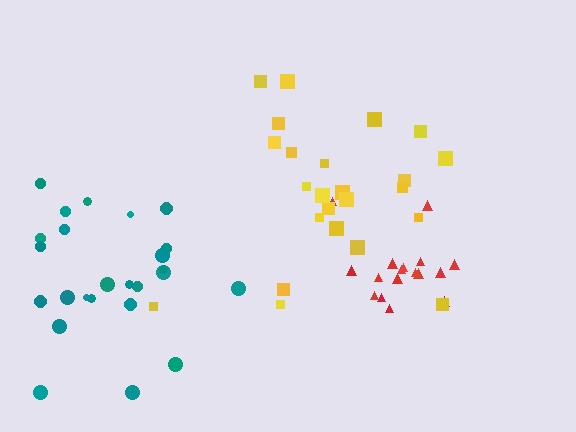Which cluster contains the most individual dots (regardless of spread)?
Teal (25).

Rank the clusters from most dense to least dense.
red, teal, yellow.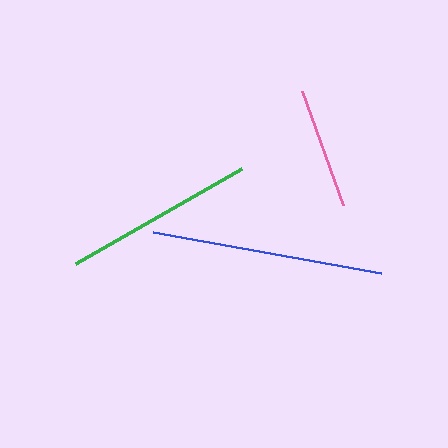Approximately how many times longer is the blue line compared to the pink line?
The blue line is approximately 1.9 times the length of the pink line.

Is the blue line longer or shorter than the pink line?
The blue line is longer than the pink line.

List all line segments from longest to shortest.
From longest to shortest: blue, green, pink.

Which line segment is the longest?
The blue line is the longest at approximately 232 pixels.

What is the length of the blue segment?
The blue segment is approximately 232 pixels long.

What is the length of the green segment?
The green segment is approximately 191 pixels long.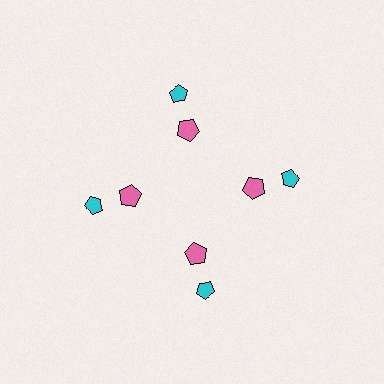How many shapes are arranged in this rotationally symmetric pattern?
There are 8 shapes, arranged in 4 groups of 2.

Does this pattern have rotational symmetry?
Yes, this pattern has 4-fold rotational symmetry. It looks the same after rotating 90 degrees around the center.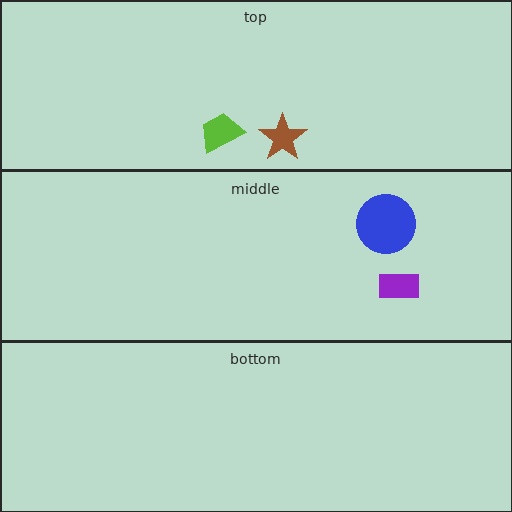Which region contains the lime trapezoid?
The top region.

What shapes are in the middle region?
The purple rectangle, the blue circle.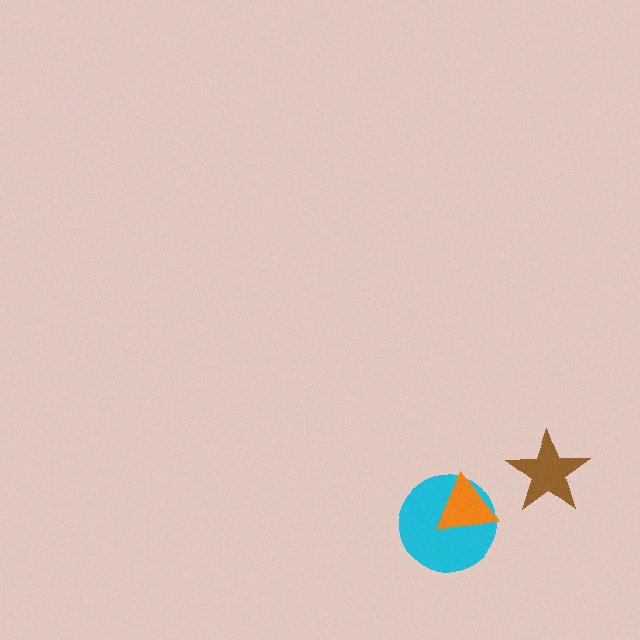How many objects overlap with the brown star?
0 objects overlap with the brown star.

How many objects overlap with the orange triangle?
1 object overlaps with the orange triangle.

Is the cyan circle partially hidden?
Yes, it is partially covered by another shape.